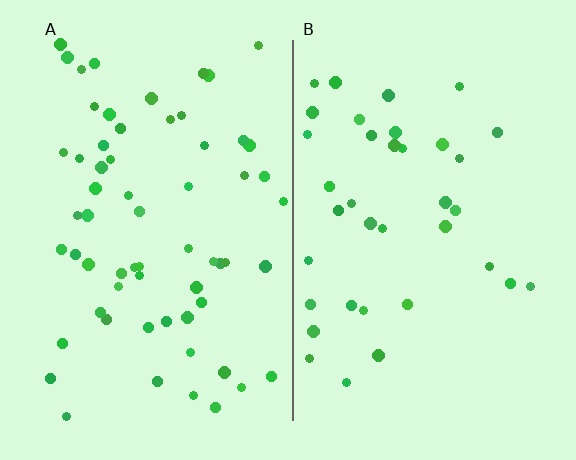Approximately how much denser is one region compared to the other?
Approximately 1.7× — region A over region B.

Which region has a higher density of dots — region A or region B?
A (the left).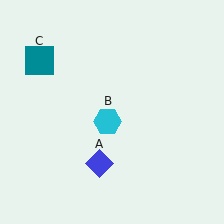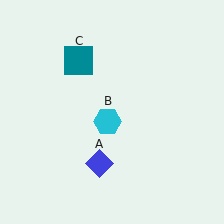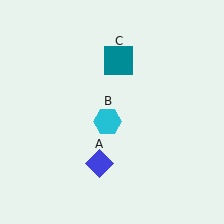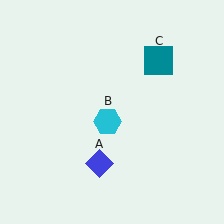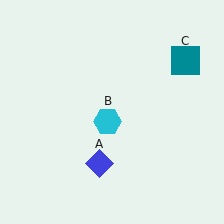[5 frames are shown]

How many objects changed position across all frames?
1 object changed position: teal square (object C).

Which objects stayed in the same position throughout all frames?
Blue diamond (object A) and cyan hexagon (object B) remained stationary.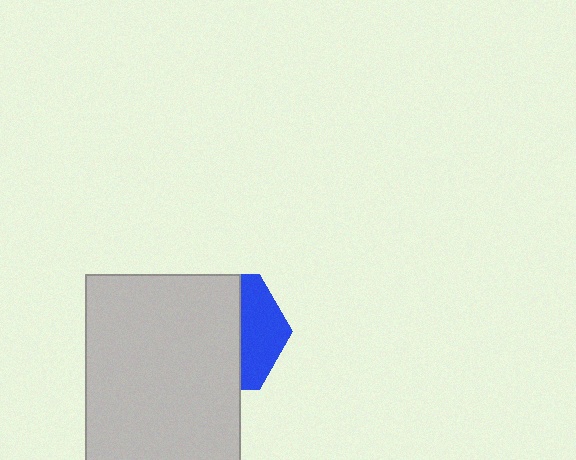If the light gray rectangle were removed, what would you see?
You would see the complete blue hexagon.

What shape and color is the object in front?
The object in front is a light gray rectangle.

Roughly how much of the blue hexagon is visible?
A small part of it is visible (roughly 35%).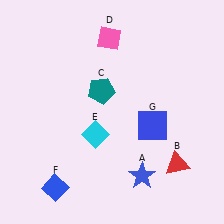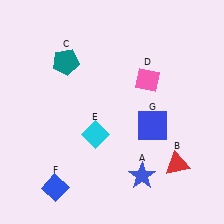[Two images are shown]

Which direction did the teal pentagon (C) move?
The teal pentagon (C) moved left.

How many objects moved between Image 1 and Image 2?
2 objects moved between the two images.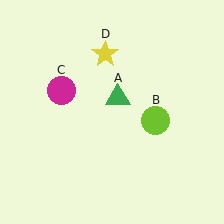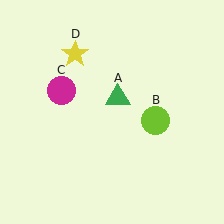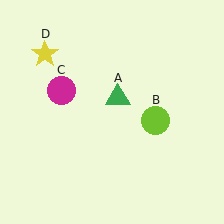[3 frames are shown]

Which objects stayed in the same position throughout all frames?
Green triangle (object A) and lime circle (object B) and magenta circle (object C) remained stationary.